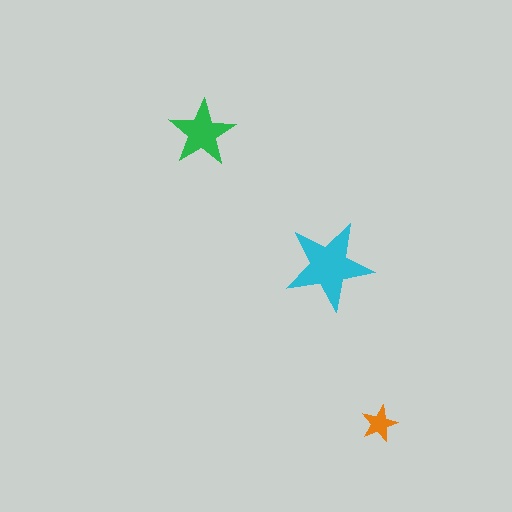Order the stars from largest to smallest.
the cyan one, the green one, the orange one.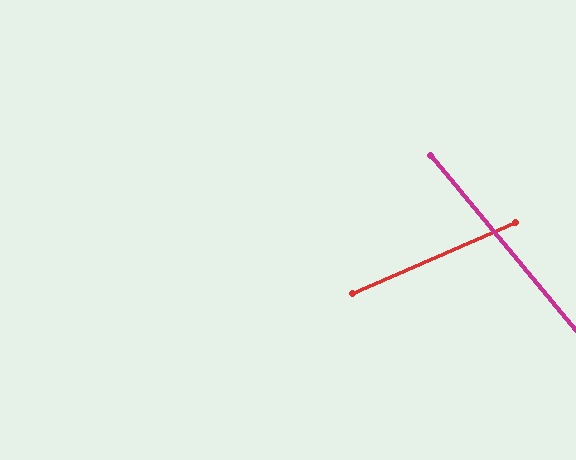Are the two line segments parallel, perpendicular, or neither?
Neither parallel nor perpendicular — they differ by about 74°.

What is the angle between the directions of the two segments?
Approximately 74 degrees.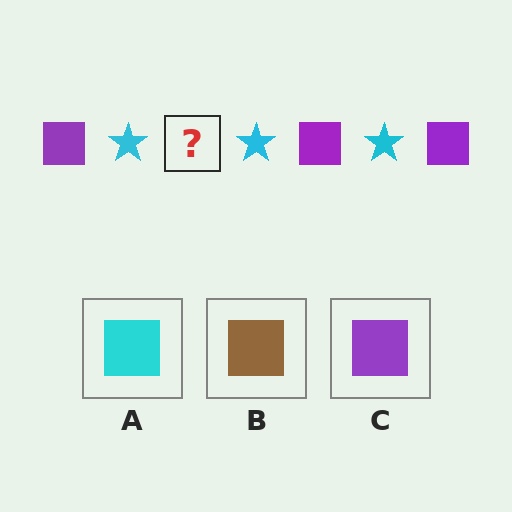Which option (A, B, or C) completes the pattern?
C.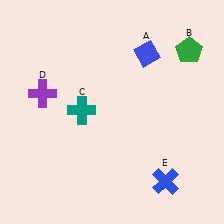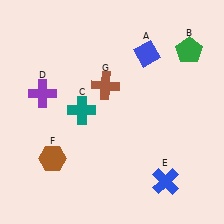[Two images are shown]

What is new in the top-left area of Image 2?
A brown cross (G) was added in the top-left area of Image 2.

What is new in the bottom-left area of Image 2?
A brown hexagon (F) was added in the bottom-left area of Image 2.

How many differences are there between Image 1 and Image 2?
There are 2 differences between the two images.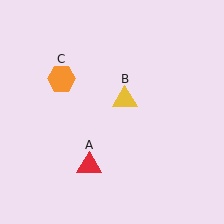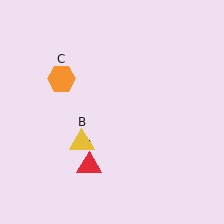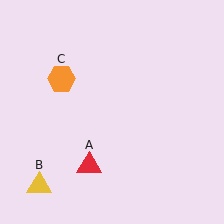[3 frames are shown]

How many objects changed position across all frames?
1 object changed position: yellow triangle (object B).